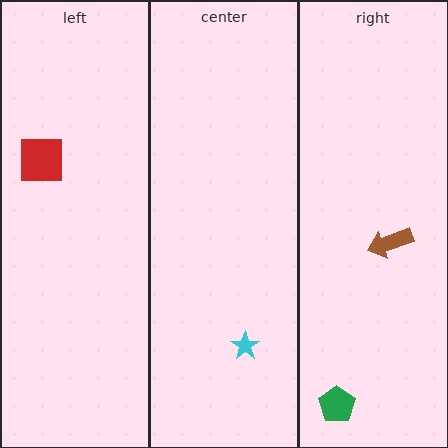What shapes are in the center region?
The cyan star.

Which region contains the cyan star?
The center region.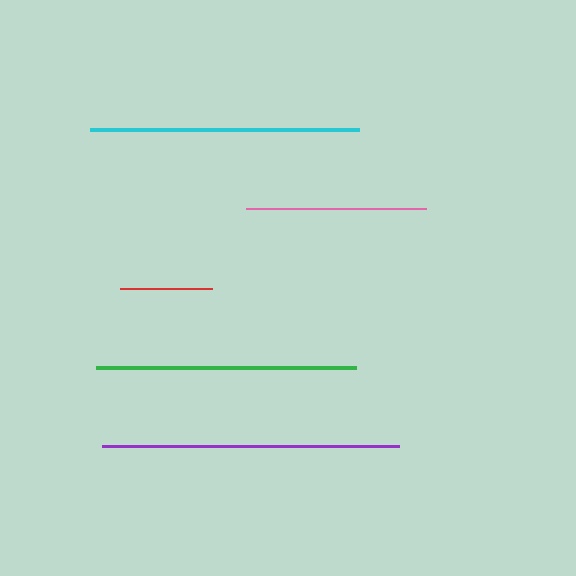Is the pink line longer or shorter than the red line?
The pink line is longer than the red line.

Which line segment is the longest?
The purple line is the longest at approximately 297 pixels.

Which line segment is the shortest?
The red line is the shortest at approximately 92 pixels.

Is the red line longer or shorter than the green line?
The green line is longer than the red line.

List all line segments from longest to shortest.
From longest to shortest: purple, cyan, green, pink, red.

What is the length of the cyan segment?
The cyan segment is approximately 269 pixels long.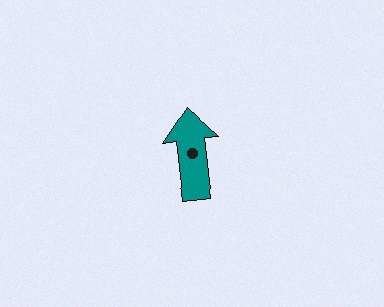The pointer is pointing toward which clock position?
Roughly 12 o'clock.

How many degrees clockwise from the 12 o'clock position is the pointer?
Approximately 353 degrees.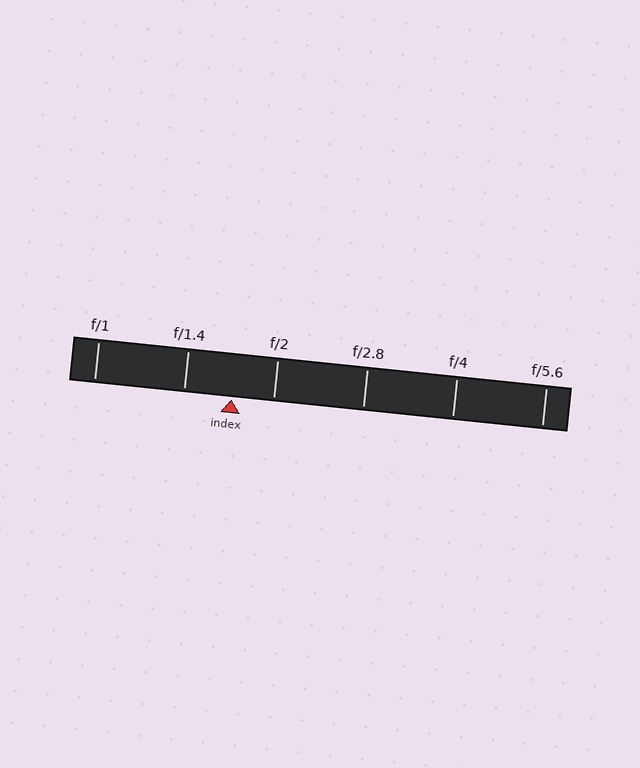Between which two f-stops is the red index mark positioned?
The index mark is between f/1.4 and f/2.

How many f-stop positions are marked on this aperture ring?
There are 6 f-stop positions marked.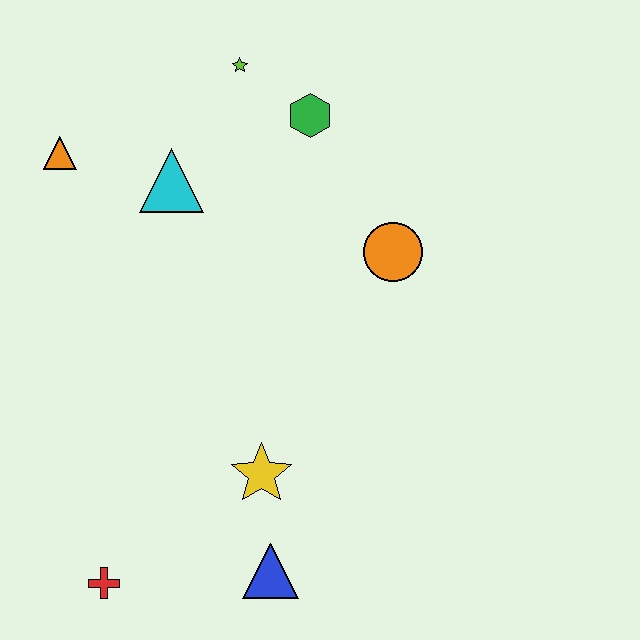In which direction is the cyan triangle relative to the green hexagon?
The cyan triangle is to the left of the green hexagon.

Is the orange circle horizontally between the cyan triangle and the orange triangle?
No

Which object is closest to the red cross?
The blue triangle is closest to the red cross.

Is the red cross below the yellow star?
Yes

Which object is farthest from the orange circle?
The red cross is farthest from the orange circle.